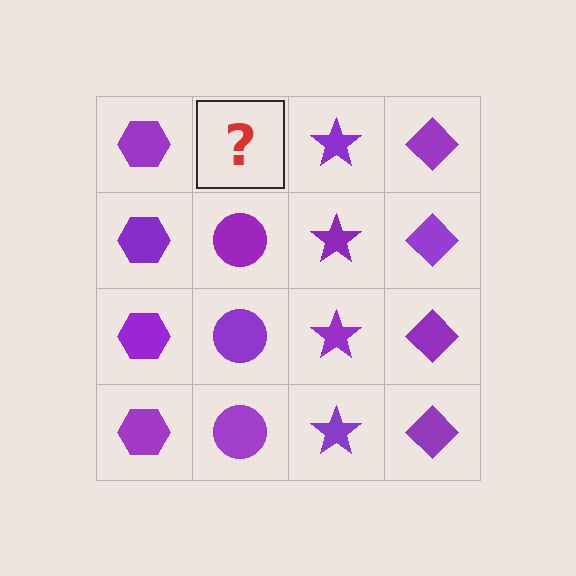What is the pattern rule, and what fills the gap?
The rule is that each column has a consistent shape. The gap should be filled with a purple circle.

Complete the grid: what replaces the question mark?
The question mark should be replaced with a purple circle.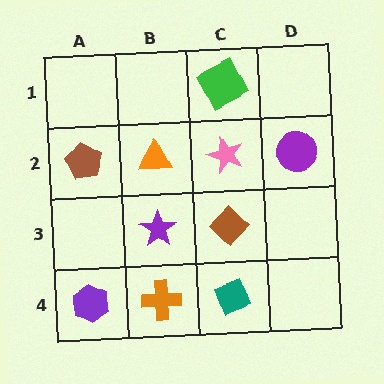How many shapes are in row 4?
3 shapes.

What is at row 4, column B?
An orange cross.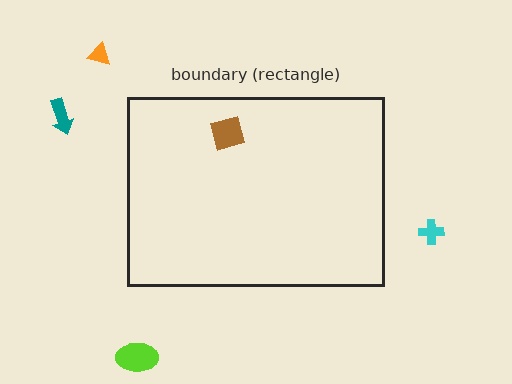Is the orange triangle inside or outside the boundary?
Outside.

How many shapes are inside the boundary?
1 inside, 4 outside.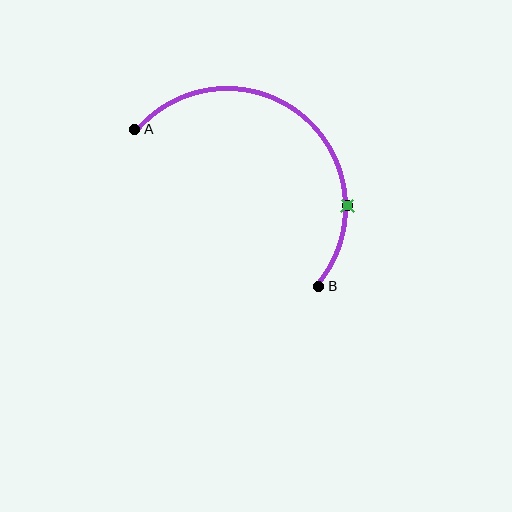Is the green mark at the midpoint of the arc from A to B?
No. The green mark lies on the arc but is closer to endpoint B. The arc midpoint would be at the point on the curve equidistant along the arc from both A and B.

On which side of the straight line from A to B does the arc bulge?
The arc bulges above and to the right of the straight line connecting A and B.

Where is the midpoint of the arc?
The arc midpoint is the point on the curve farthest from the straight line joining A and B. It sits above and to the right of that line.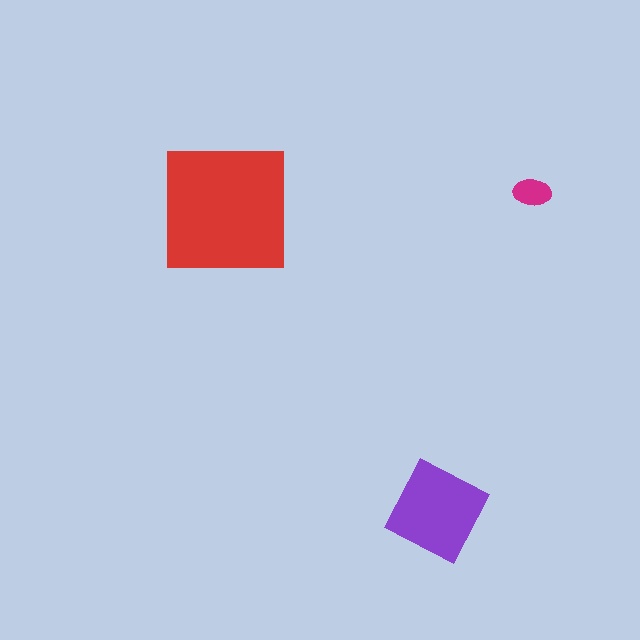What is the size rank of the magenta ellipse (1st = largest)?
3rd.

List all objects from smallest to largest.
The magenta ellipse, the purple diamond, the red square.